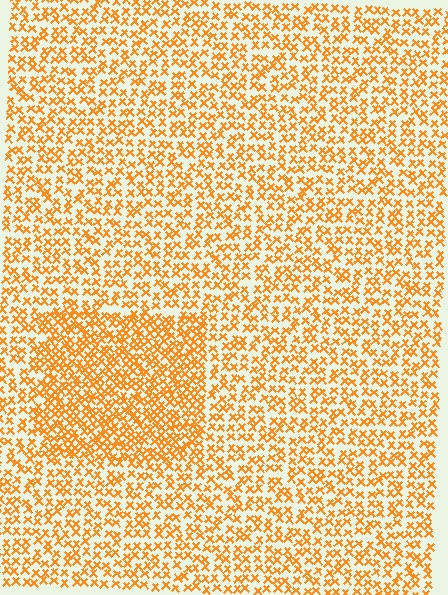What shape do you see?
I see a rectangle.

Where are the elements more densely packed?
The elements are more densely packed inside the rectangle boundary.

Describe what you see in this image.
The image contains small orange elements arranged at two different densities. A rectangle-shaped region is visible where the elements are more densely packed than the surrounding area.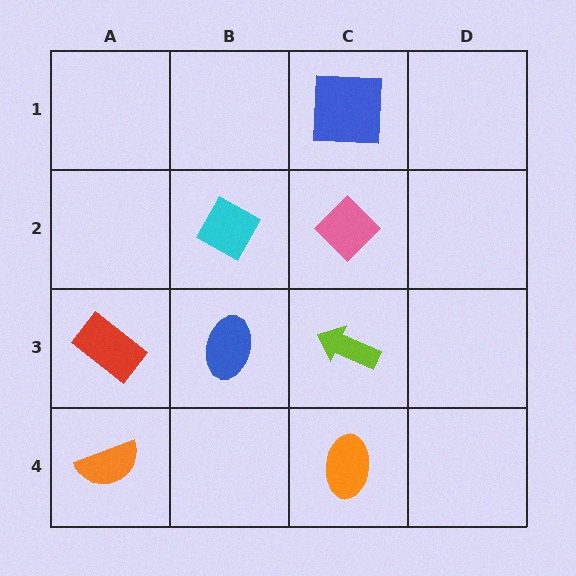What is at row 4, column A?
An orange semicircle.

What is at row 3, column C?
A lime arrow.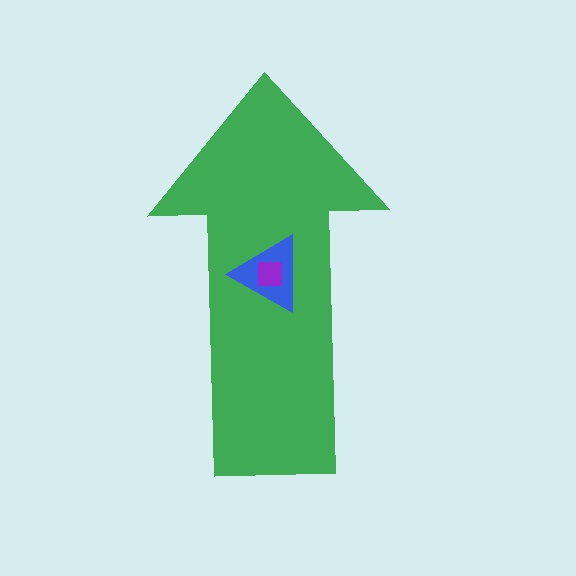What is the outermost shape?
The green arrow.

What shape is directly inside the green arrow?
The blue triangle.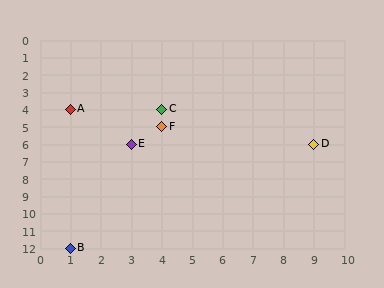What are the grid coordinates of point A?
Point A is at grid coordinates (1, 4).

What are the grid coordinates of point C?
Point C is at grid coordinates (4, 4).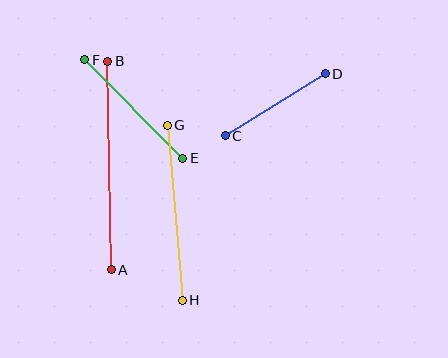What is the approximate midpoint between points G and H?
The midpoint is at approximately (175, 213) pixels.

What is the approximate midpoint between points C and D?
The midpoint is at approximately (275, 105) pixels.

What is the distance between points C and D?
The distance is approximately 118 pixels.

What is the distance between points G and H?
The distance is approximately 175 pixels.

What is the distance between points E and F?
The distance is approximately 139 pixels.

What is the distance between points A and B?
The distance is approximately 209 pixels.